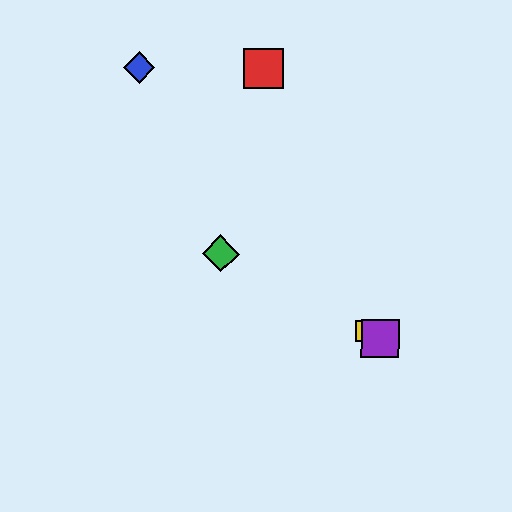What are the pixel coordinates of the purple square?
The purple square is at (380, 339).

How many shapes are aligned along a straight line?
3 shapes (the green diamond, the yellow square, the purple square) are aligned along a straight line.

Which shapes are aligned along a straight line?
The green diamond, the yellow square, the purple square are aligned along a straight line.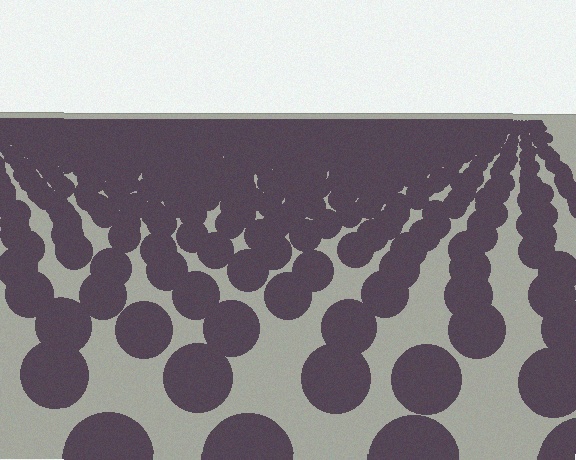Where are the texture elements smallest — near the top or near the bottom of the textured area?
Near the top.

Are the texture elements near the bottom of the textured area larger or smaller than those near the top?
Larger. Near the bottom, elements are closer to the viewer and appear at a bigger on-screen size.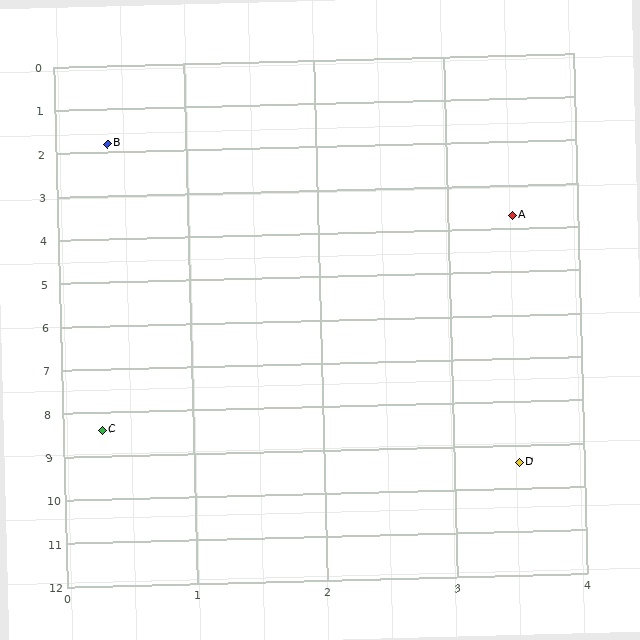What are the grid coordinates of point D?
Point D is at approximately (3.5, 9.4).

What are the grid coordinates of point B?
Point B is at approximately (0.4, 1.8).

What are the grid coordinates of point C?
Point C is at approximately (0.3, 8.4).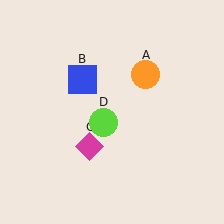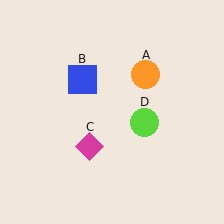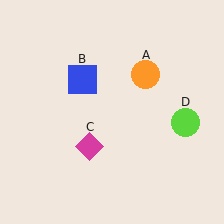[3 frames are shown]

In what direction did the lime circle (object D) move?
The lime circle (object D) moved right.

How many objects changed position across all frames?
1 object changed position: lime circle (object D).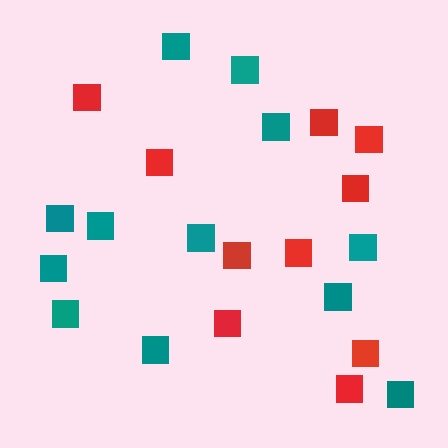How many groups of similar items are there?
There are 2 groups: one group of red squares (10) and one group of teal squares (12).